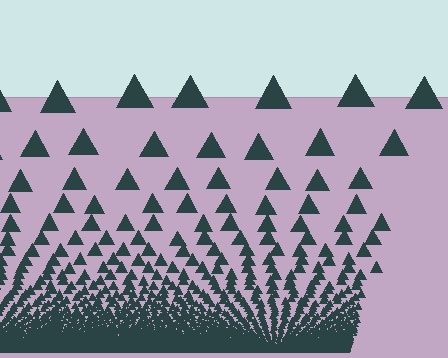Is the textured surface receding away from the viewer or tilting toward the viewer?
The surface appears to tilt toward the viewer. Texture elements get larger and sparser toward the top.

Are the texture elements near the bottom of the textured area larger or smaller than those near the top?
Smaller. The gradient is inverted — elements near the bottom are smaller and denser.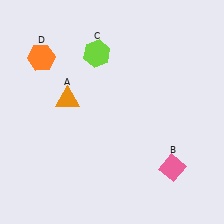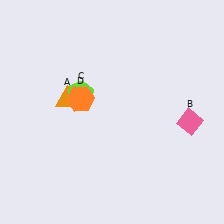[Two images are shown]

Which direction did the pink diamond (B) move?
The pink diamond (B) moved up.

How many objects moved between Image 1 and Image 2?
3 objects moved between the two images.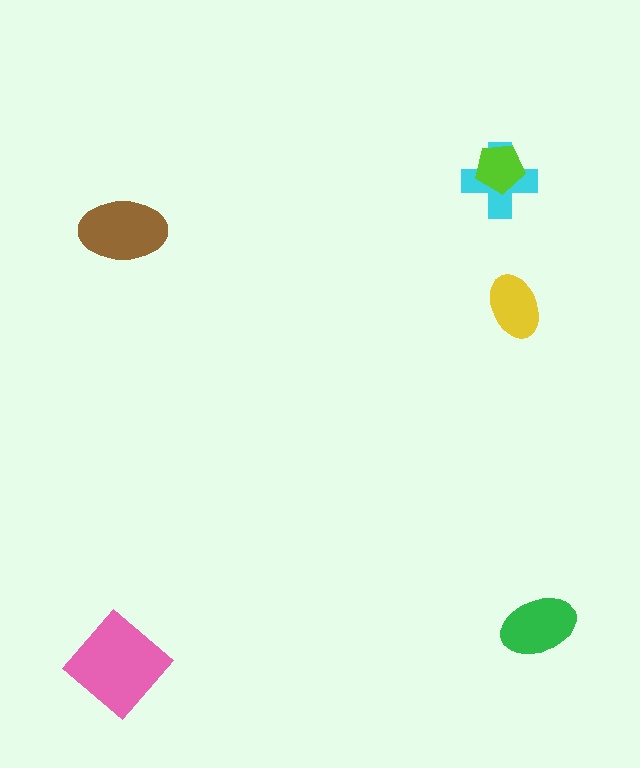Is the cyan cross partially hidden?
Yes, it is partially covered by another shape.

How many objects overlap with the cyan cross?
1 object overlaps with the cyan cross.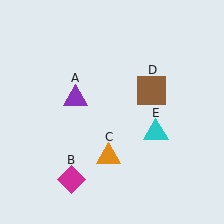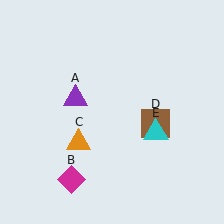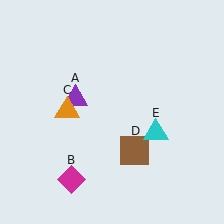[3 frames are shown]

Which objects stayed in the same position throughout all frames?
Purple triangle (object A) and magenta diamond (object B) and cyan triangle (object E) remained stationary.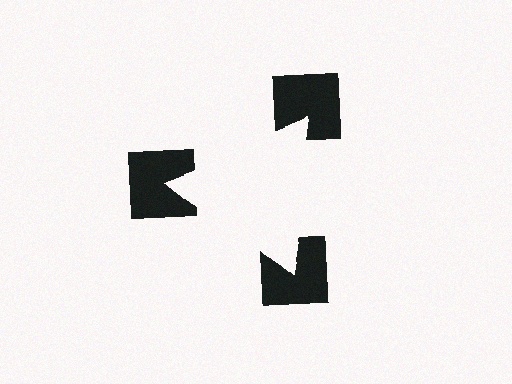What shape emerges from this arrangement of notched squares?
An illusory triangle — its edges are inferred from the aligned wedge cuts in the notched squares, not physically drawn.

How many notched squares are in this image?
There are 3 — one at each vertex of the illusory triangle.